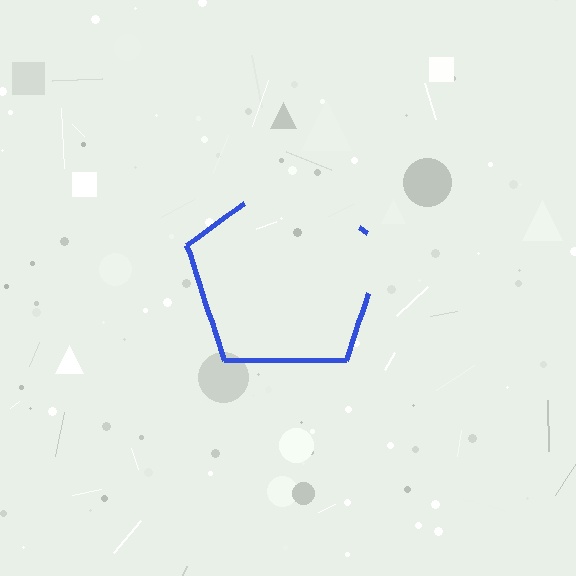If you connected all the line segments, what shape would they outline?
They would outline a pentagon.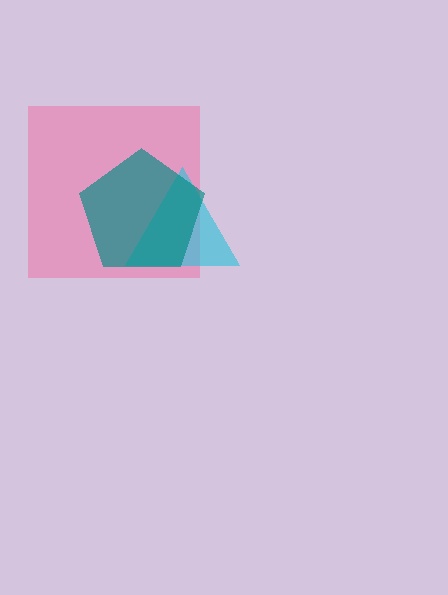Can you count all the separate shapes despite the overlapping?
Yes, there are 3 separate shapes.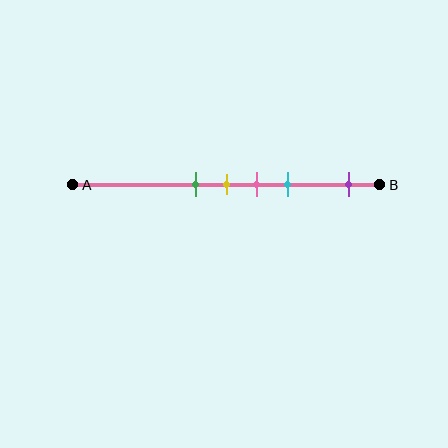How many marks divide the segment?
There are 5 marks dividing the segment.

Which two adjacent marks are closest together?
The green and yellow marks are the closest adjacent pair.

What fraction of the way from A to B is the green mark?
The green mark is approximately 40% (0.4) of the way from A to B.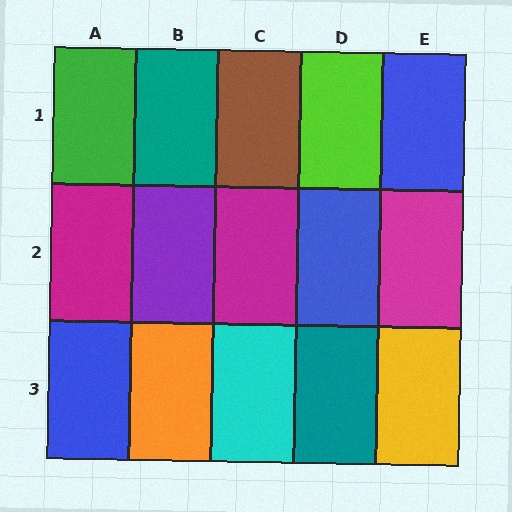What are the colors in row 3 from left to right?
Blue, orange, cyan, teal, yellow.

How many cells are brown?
1 cell is brown.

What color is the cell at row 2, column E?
Magenta.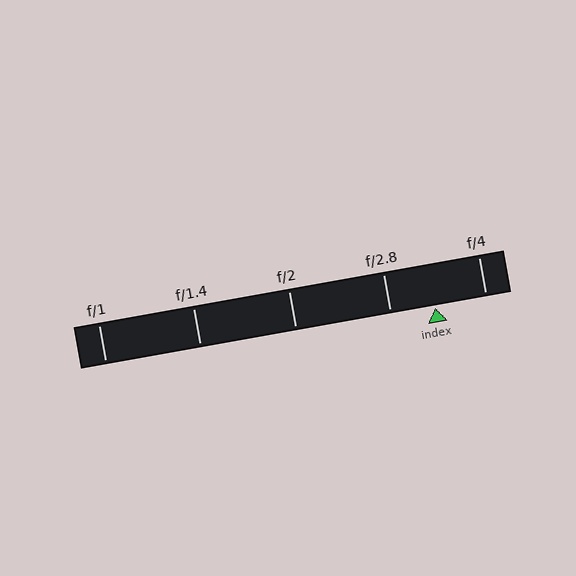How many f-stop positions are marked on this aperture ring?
There are 5 f-stop positions marked.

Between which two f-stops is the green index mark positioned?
The index mark is between f/2.8 and f/4.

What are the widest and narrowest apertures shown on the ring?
The widest aperture shown is f/1 and the narrowest is f/4.